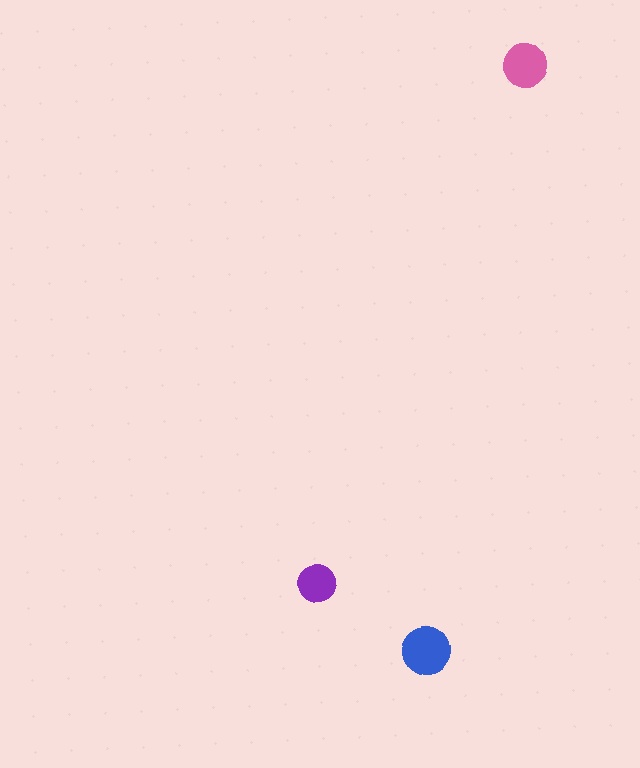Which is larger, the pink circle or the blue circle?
The blue one.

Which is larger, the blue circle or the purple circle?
The blue one.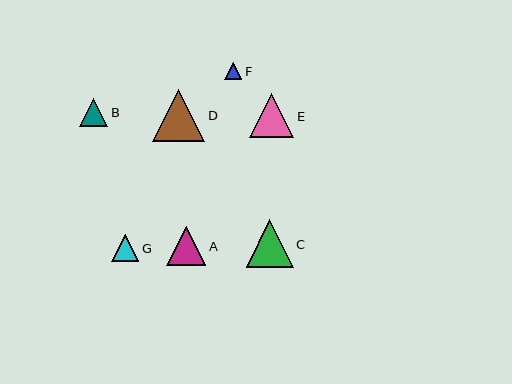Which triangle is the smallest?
Triangle F is the smallest with a size of approximately 17 pixels.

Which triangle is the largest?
Triangle D is the largest with a size of approximately 52 pixels.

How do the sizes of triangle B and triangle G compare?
Triangle B and triangle G are approximately the same size.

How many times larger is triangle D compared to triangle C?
Triangle D is approximately 1.1 times the size of triangle C.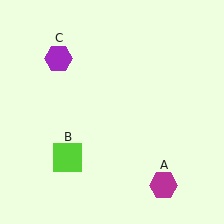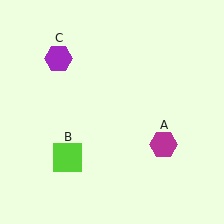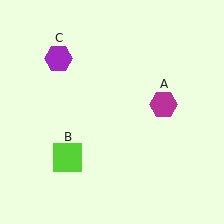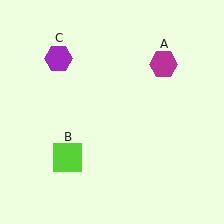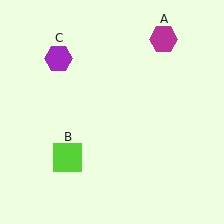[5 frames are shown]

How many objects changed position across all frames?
1 object changed position: magenta hexagon (object A).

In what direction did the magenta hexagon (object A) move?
The magenta hexagon (object A) moved up.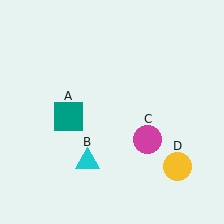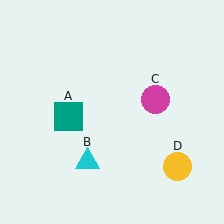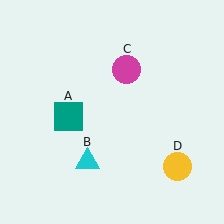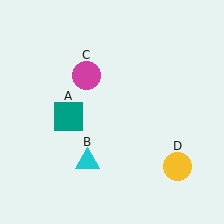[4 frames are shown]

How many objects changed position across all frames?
1 object changed position: magenta circle (object C).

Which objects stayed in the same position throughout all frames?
Teal square (object A) and cyan triangle (object B) and yellow circle (object D) remained stationary.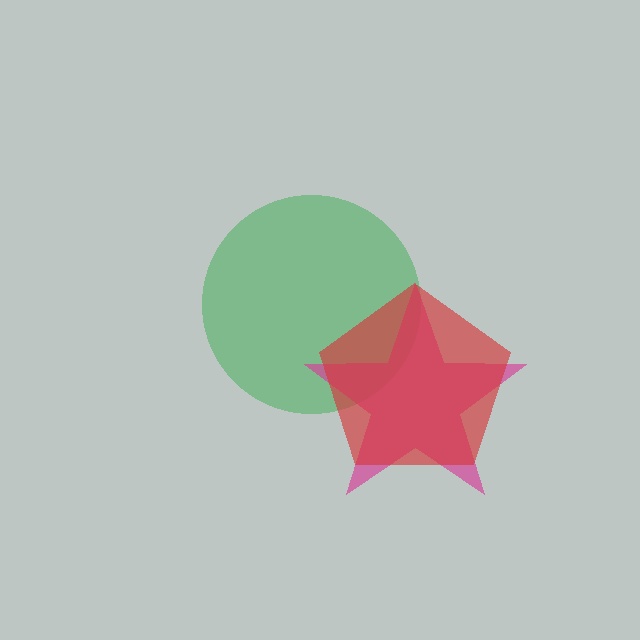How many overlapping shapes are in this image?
There are 3 overlapping shapes in the image.